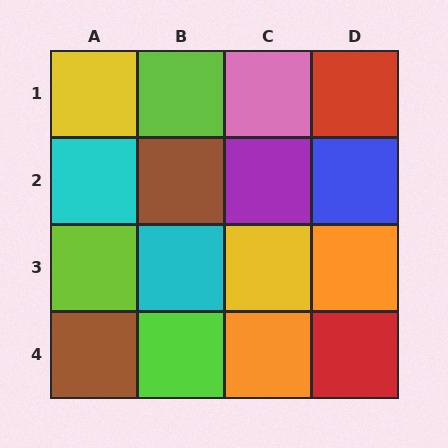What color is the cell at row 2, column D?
Blue.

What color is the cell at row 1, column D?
Red.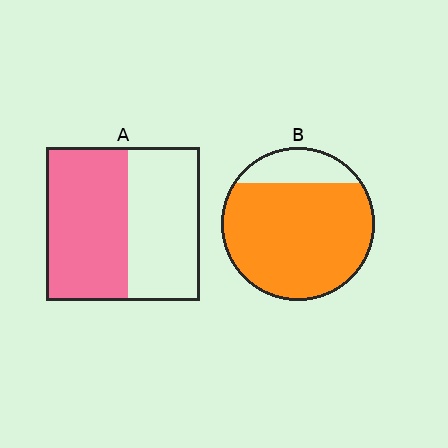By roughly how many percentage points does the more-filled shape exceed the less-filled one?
By roughly 30 percentage points (B over A).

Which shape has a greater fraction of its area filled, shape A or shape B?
Shape B.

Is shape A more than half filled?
Roughly half.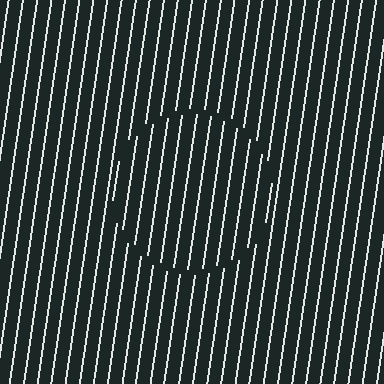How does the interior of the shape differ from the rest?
The interior of the shape contains the same grating, shifted by half a period — the contour is defined by the phase discontinuity where line-ends from the inner and outer gratings abut.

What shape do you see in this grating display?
An illusory circle. The interior of the shape contains the same grating, shifted by half a period — the contour is defined by the phase discontinuity where line-ends from the inner and outer gratings abut.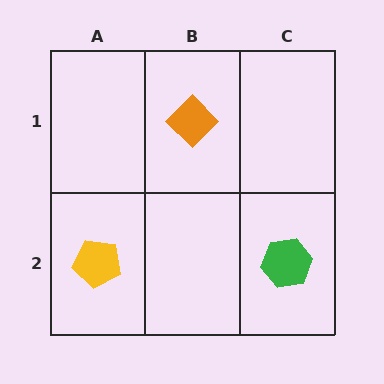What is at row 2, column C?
A green hexagon.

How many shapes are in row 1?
1 shape.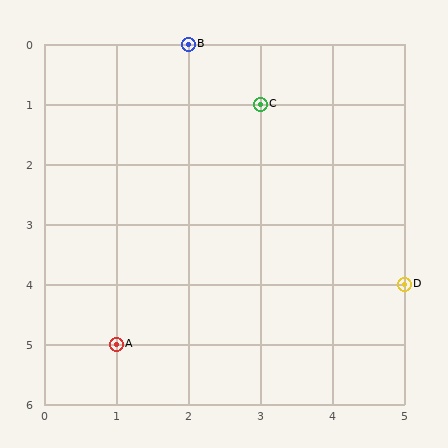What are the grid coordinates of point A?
Point A is at grid coordinates (1, 5).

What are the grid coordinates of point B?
Point B is at grid coordinates (2, 0).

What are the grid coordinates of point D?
Point D is at grid coordinates (5, 4).